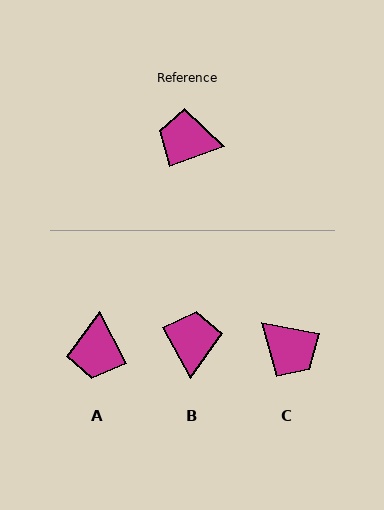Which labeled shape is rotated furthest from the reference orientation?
C, about 149 degrees away.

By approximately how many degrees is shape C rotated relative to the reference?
Approximately 149 degrees counter-clockwise.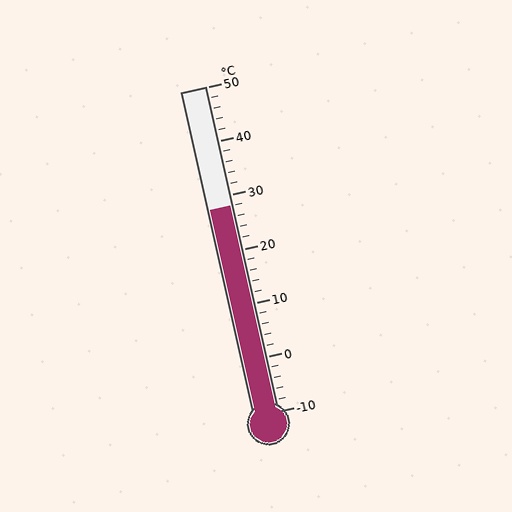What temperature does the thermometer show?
The thermometer shows approximately 28°C.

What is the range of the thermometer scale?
The thermometer scale ranges from -10°C to 50°C.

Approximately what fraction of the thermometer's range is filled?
The thermometer is filled to approximately 65% of its range.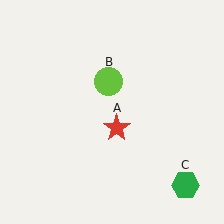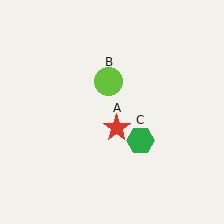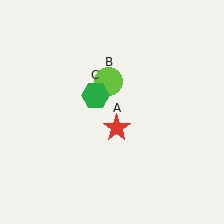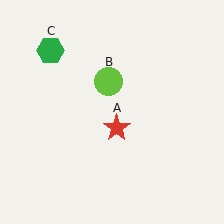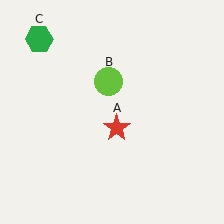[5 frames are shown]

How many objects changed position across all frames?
1 object changed position: green hexagon (object C).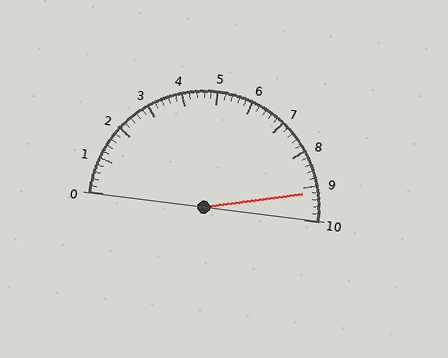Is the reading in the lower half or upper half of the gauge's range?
The reading is in the upper half of the range (0 to 10).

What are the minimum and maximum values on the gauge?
The gauge ranges from 0 to 10.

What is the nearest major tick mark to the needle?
The nearest major tick mark is 9.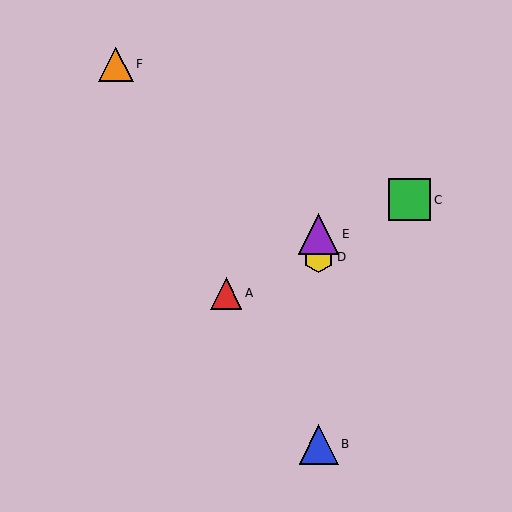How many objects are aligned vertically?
3 objects (B, D, E) are aligned vertically.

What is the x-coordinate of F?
Object F is at x≈116.